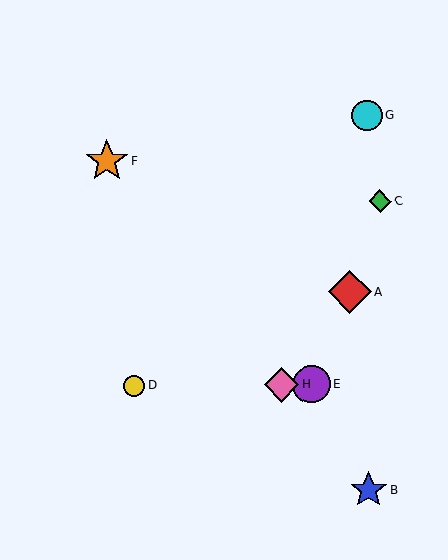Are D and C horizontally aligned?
No, D is at y≈385 and C is at y≈201.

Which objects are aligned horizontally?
Objects D, E, H are aligned horizontally.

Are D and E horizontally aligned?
Yes, both are at y≈385.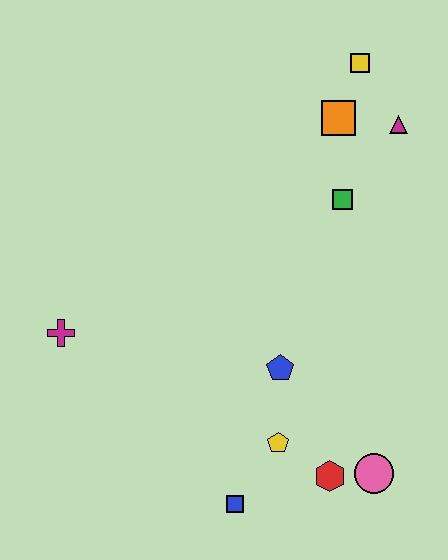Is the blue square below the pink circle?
Yes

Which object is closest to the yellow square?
The orange square is closest to the yellow square.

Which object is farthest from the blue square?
The yellow square is farthest from the blue square.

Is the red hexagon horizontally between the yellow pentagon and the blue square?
No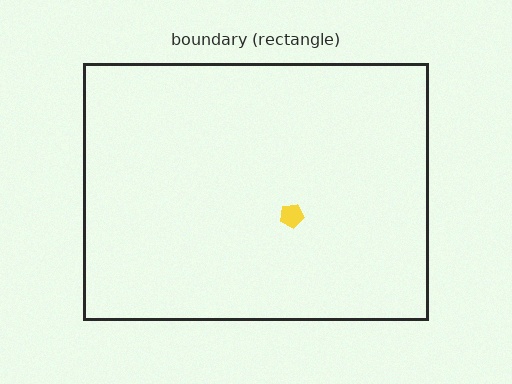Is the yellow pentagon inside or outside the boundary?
Inside.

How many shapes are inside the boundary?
1 inside, 0 outside.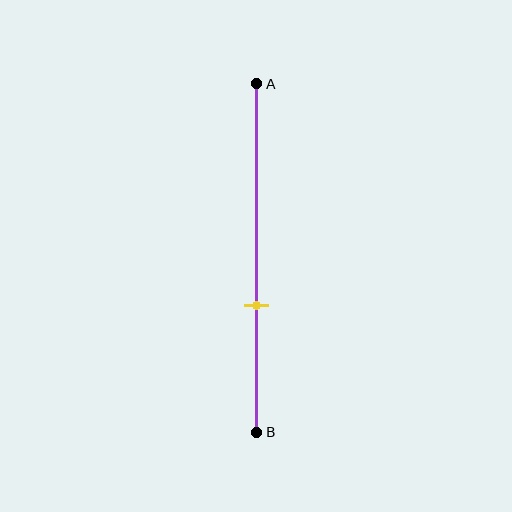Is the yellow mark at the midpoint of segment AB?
No, the mark is at about 65% from A, not at the 50% midpoint.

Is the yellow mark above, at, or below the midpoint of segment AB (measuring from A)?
The yellow mark is below the midpoint of segment AB.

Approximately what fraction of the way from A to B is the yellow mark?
The yellow mark is approximately 65% of the way from A to B.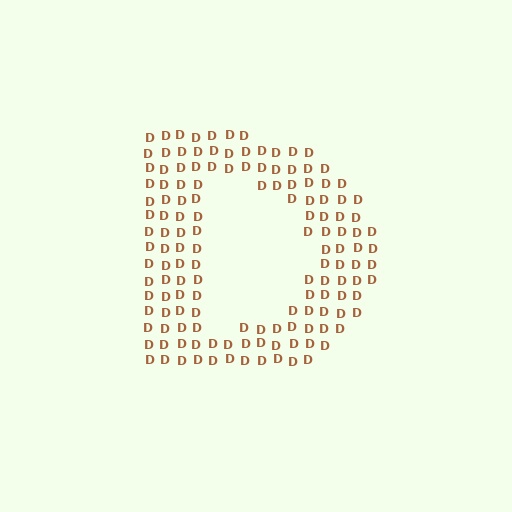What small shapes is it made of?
It is made of small letter D's.